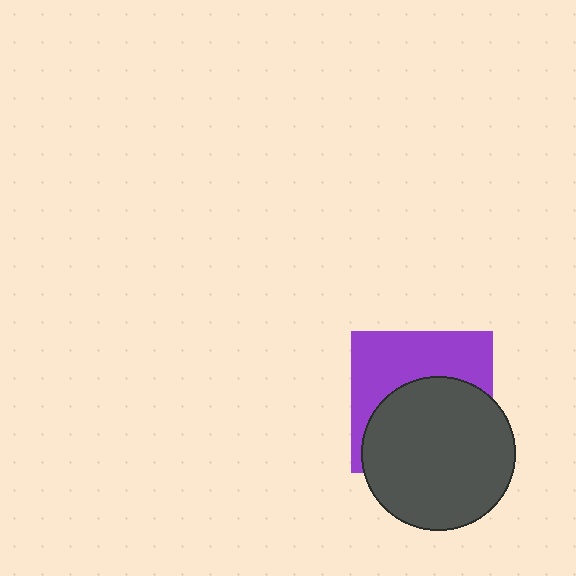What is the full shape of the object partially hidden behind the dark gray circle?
The partially hidden object is a purple square.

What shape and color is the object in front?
The object in front is a dark gray circle.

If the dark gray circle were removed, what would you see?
You would see the complete purple square.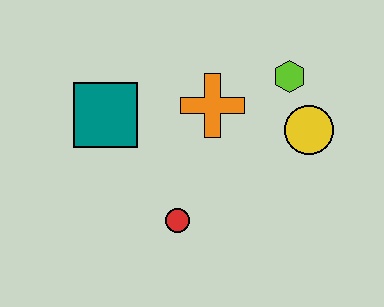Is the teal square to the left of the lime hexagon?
Yes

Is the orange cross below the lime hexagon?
Yes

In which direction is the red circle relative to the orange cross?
The red circle is below the orange cross.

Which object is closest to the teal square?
The orange cross is closest to the teal square.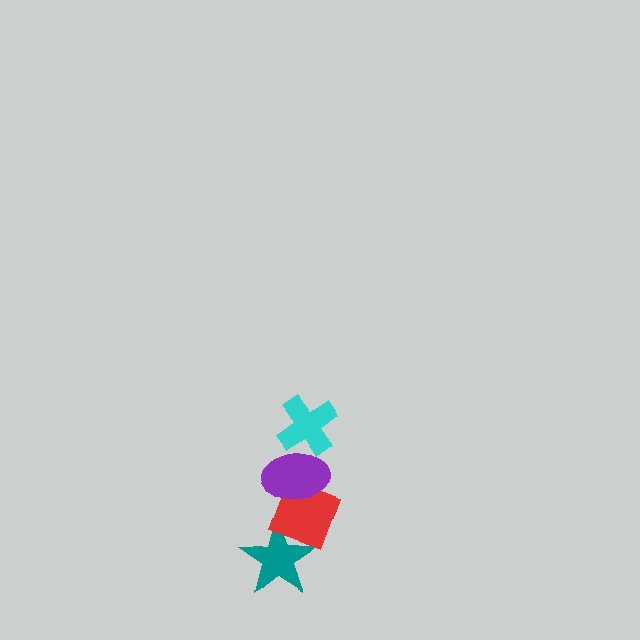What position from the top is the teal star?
The teal star is 4th from the top.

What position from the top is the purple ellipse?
The purple ellipse is 2nd from the top.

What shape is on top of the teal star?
The red diamond is on top of the teal star.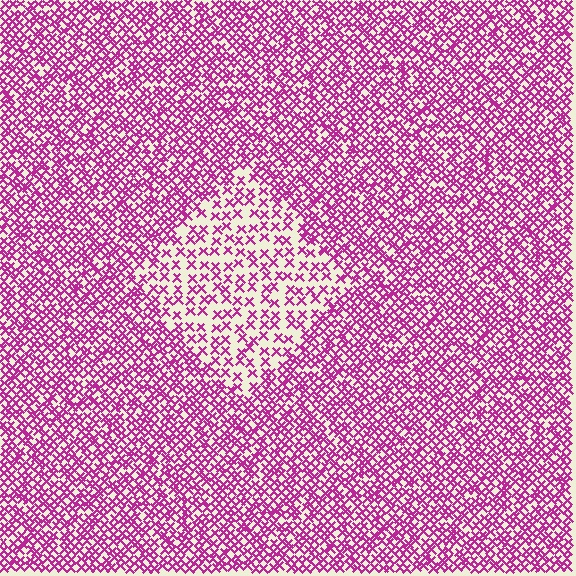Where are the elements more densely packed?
The elements are more densely packed outside the diamond boundary.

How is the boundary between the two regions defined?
The boundary is defined by a change in element density (approximately 2.1x ratio). All elements are the same color, size, and shape.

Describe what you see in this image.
The image contains small magenta elements arranged at two different densities. A diamond-shaped region is visible where the elements are less densely packed than the surrounding area.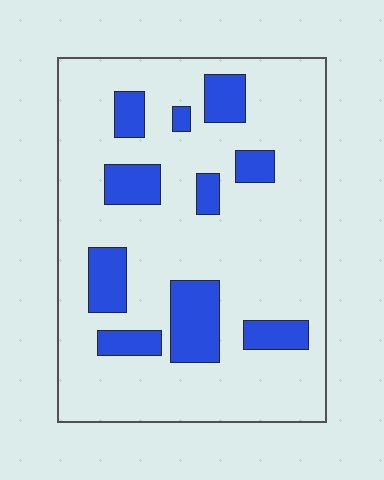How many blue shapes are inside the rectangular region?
10.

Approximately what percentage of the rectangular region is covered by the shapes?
Approximately 20%.